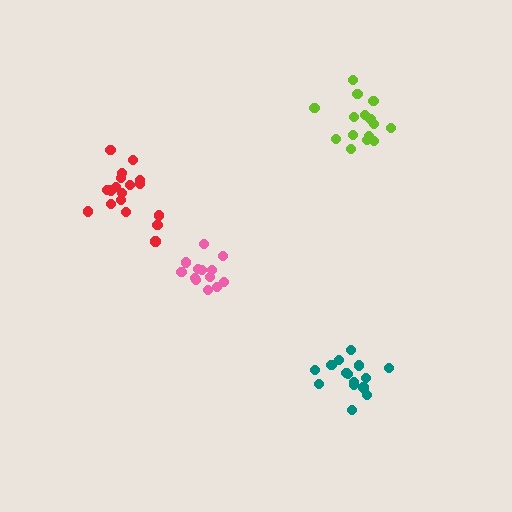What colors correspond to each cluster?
The clusters are colored: lime, pink, red, teal.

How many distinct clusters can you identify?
There are 4 distinct clusters.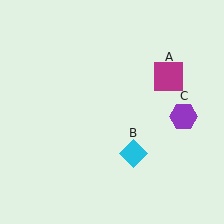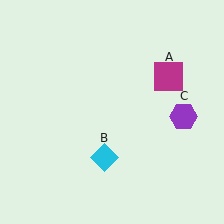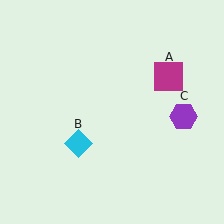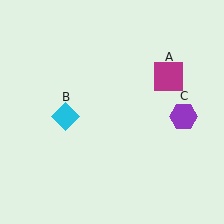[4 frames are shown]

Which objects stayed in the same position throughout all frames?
Magenta square (object A) and purple hexagon (object C) remained stationary.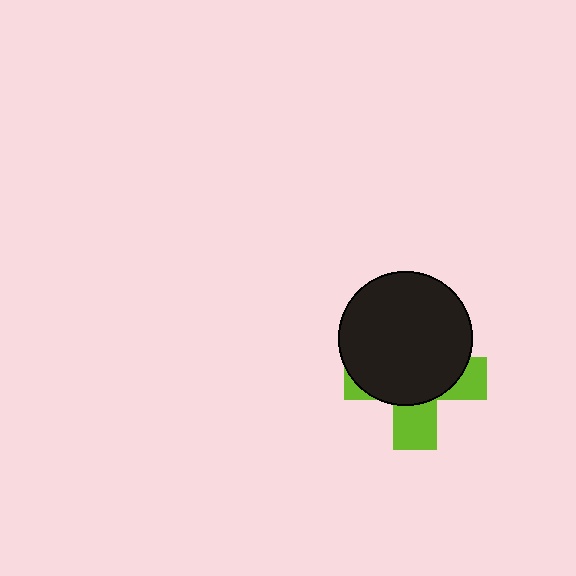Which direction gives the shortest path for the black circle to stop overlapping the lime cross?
Moving up gives the shortest separation.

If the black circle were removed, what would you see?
You would see the complete lime cross.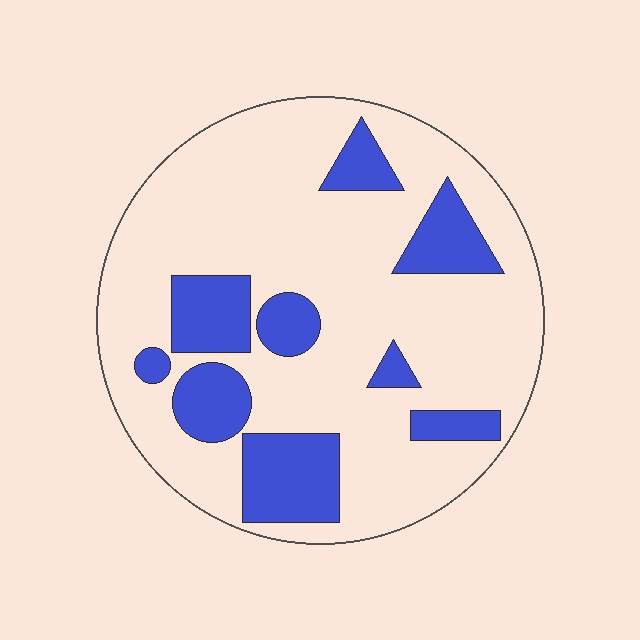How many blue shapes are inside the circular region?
9.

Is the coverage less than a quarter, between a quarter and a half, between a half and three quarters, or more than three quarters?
Less than a quarter.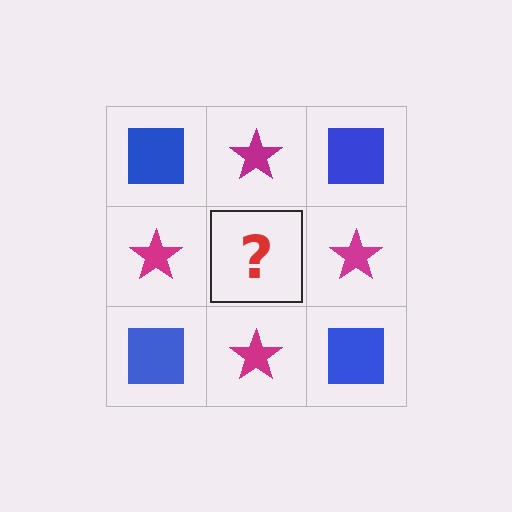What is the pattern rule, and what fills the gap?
The rule is that it alternates blue square and magenta star in a checkerboard pattern. The gap should be filled with a blue square.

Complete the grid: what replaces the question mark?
The question mark should be replaced with a blue square.